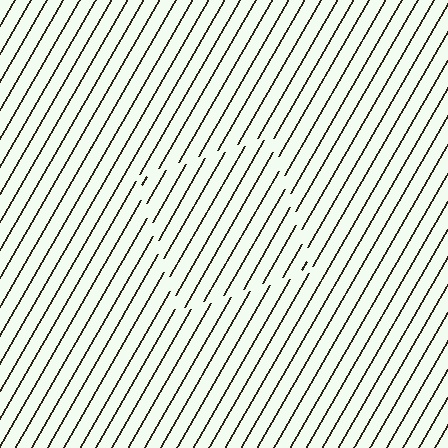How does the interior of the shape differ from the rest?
The interior of the shape contains the same grating, shifted by half a period — the contour is defined by the phase discontinuity where line-ends from the inner and outer gratings abut.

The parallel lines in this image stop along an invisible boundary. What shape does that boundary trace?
An illusory square. The interior of the shape contains the same grating, shifted by half a period — the contour is defined by the phase discontinuity where line-ends from the inner and outer gratings abut.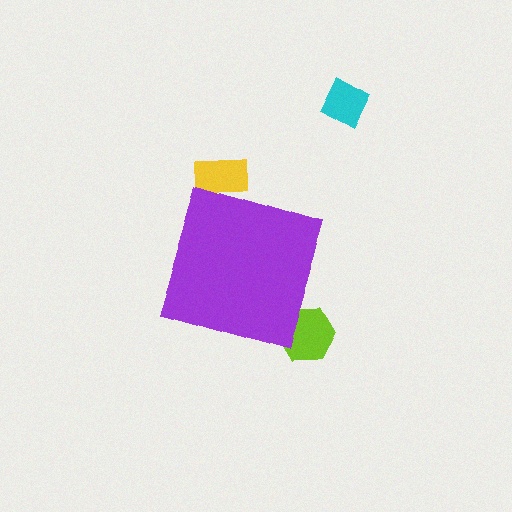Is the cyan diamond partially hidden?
No, the cyan diamond is fully visible.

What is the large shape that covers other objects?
A purple diamond.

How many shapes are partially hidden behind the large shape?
2 shapes are partially hidden.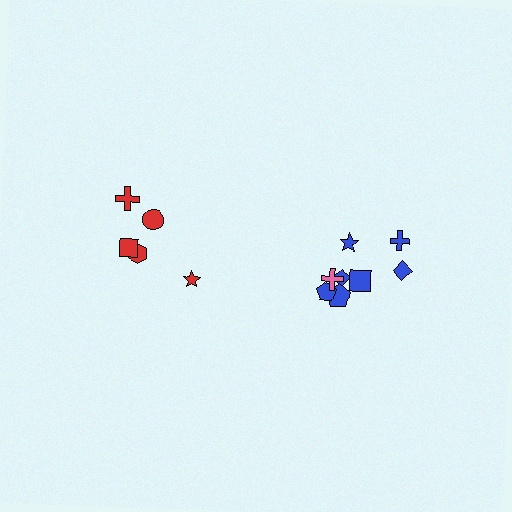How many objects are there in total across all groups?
There are 13 objects.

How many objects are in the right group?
There are 8 objects.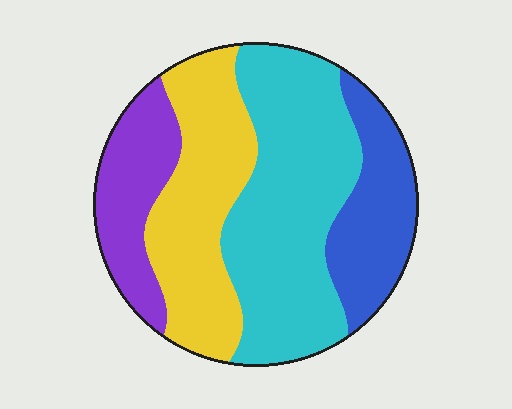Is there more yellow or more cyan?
Cyan.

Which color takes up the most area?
Cyan, at roughly 40%.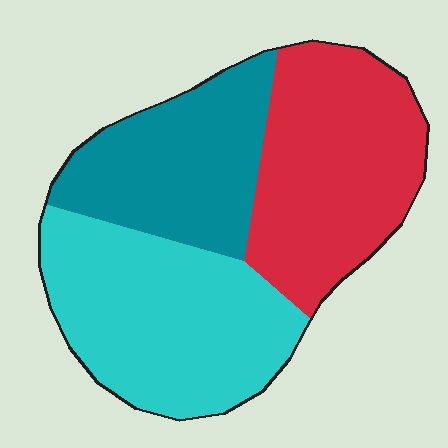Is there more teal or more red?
Red.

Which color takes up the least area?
Teal, at roughly 25%.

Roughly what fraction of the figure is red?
Red takes up about one third (1/3) of the figure.